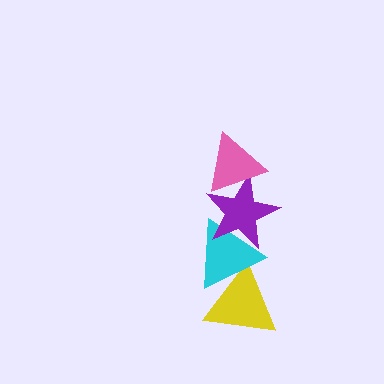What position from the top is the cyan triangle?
The cyan triangle is 3rd from the top.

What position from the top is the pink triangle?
The pink triangle is 1st from the top.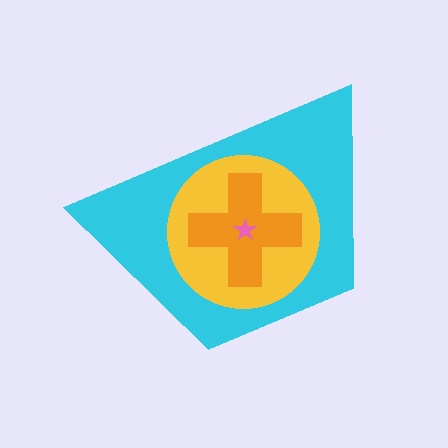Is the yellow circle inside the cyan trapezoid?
Yes.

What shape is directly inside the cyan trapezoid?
The yellow circle.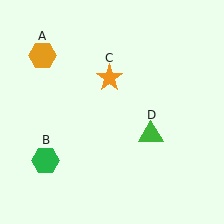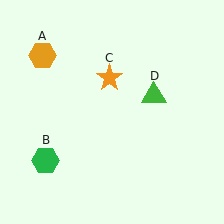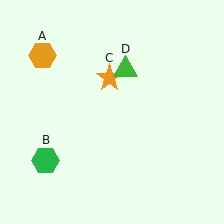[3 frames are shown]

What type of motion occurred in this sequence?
The green triangle (object D) rotated counterclockwise around the center of the scene.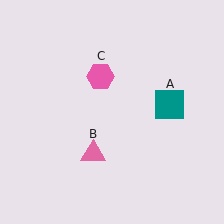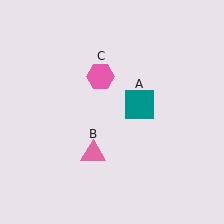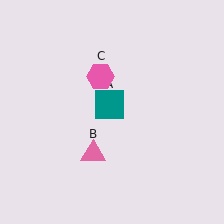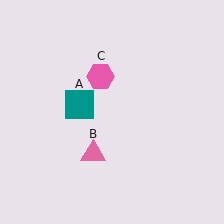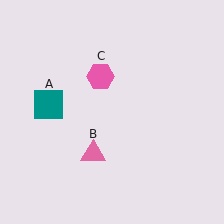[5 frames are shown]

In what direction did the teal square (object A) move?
The teal square (object A) moved left.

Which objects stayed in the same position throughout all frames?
Pink triangle (object B) and pink hexagon (object C) remained stationary.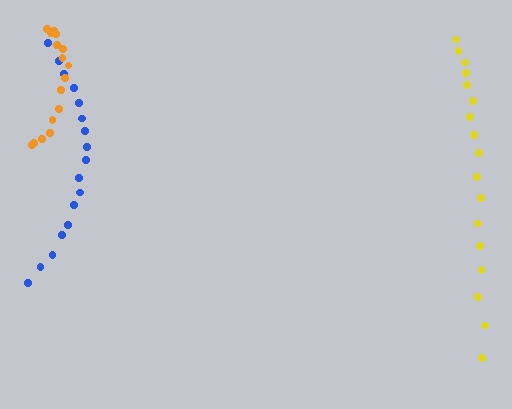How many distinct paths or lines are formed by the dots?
There are 3 distinct paths.